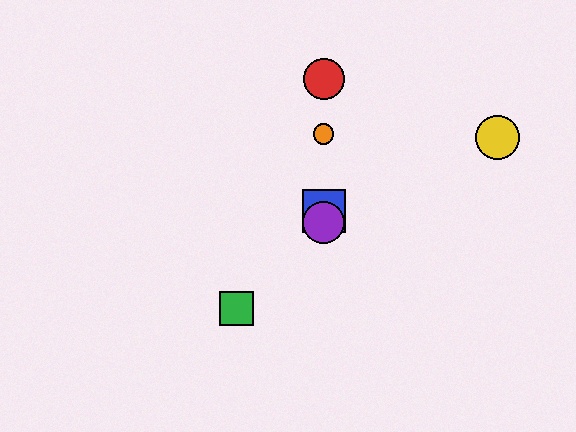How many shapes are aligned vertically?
4 shapes (the red circle, the blue square, the purple circle, the orange circle) are aligned vertically.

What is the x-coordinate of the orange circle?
The orange circle is at x≈324.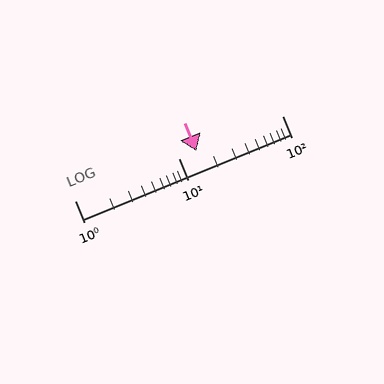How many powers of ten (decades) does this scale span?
The scale spans 2 decades, from 1 to 100.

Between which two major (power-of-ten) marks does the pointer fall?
The pointer is between 10 and 100.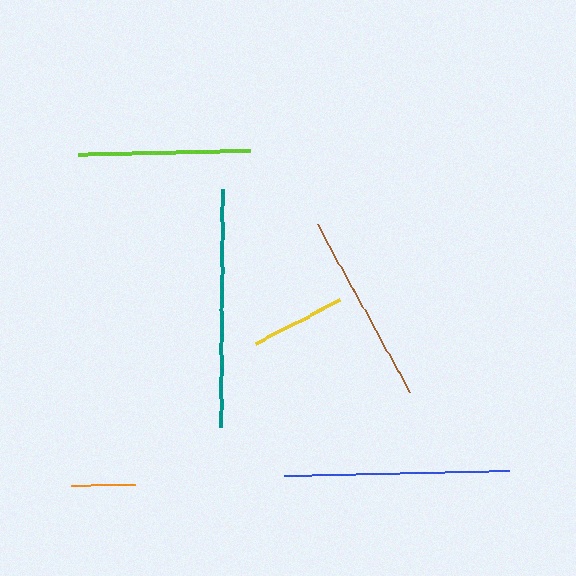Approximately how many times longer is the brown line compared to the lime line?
The brown line is approximately 1.1 times the length of the lime line.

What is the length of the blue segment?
The blue segment is approximately 225 pixels long.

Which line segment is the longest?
The teal line is the longest at approximately 236 pixels.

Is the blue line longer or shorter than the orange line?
The blue line is longer than the orange line.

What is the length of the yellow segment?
The yellow segment is approximately 95 pixels long.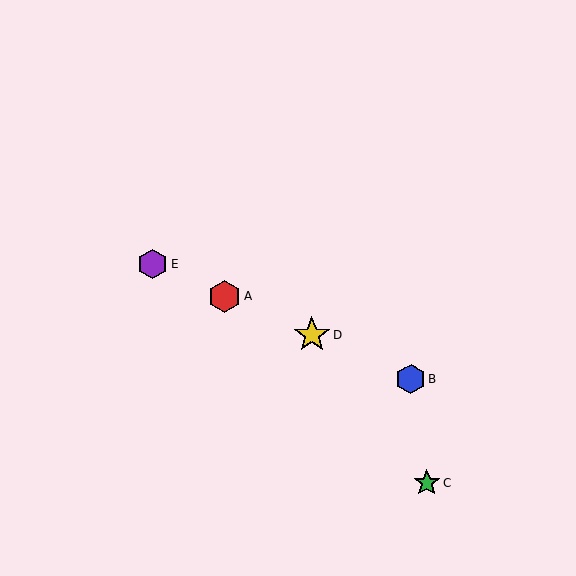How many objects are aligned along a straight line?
4 objects (A, B, D, E) are aligned along a straight line.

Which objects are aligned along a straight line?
Objects A, B, D, E are aligned along a straight line.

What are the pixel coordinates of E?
Object E is at (153, 264).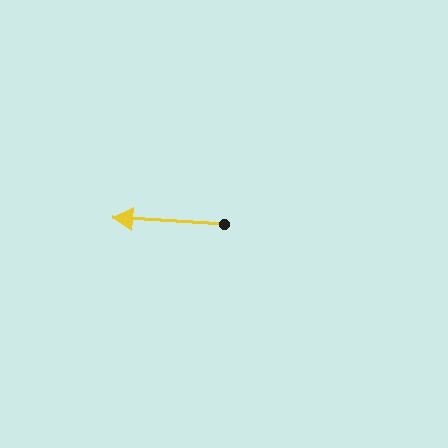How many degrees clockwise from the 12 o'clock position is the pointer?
Approximately 273 degrees.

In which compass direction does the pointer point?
West.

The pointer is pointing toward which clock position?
Roughly 9 o'clock.